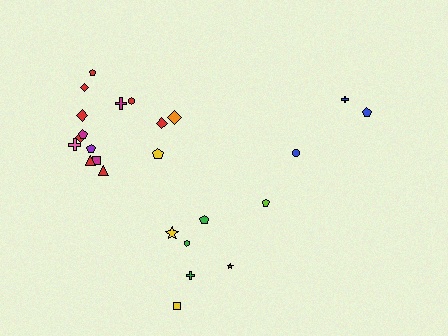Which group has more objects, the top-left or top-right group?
The top-left group.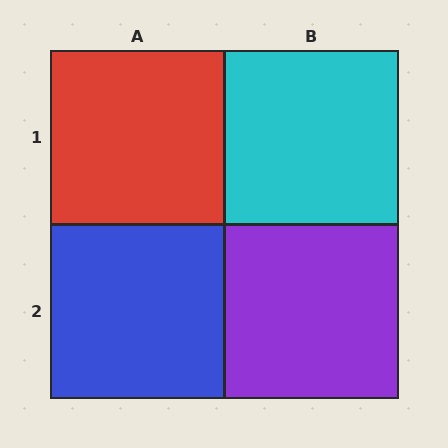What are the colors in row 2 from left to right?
Blue, purple.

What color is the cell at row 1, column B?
Cyan.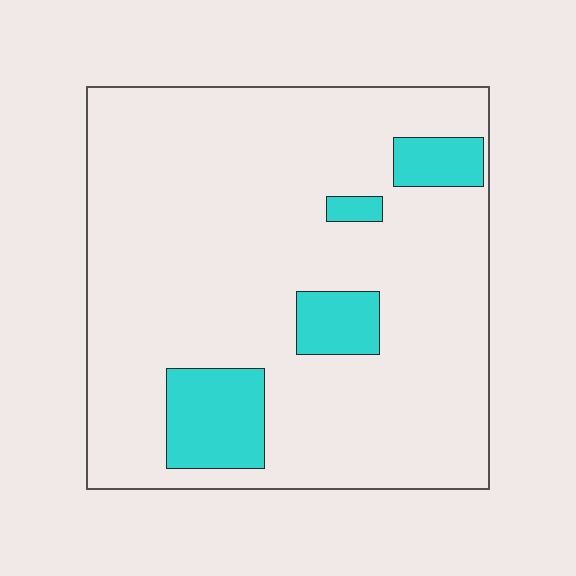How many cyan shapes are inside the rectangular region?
4.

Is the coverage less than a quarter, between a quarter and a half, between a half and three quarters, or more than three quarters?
Less than a quarter.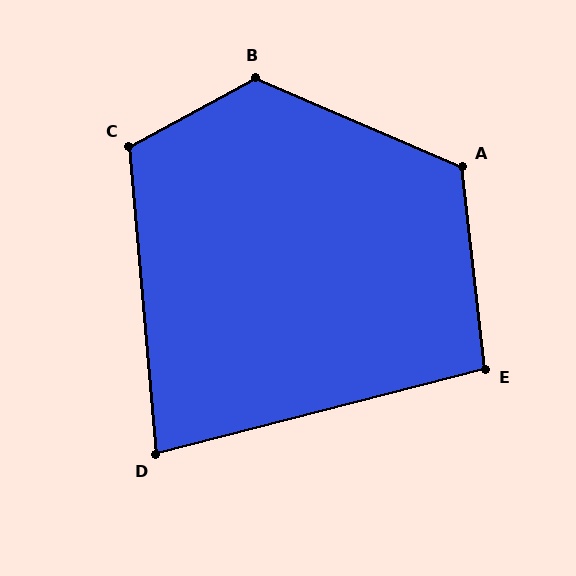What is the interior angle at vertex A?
Approximately 119 degrees (obtuse).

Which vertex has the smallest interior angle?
D, at approximately 80 degrees.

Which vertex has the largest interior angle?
B, at approximately 128 degrees.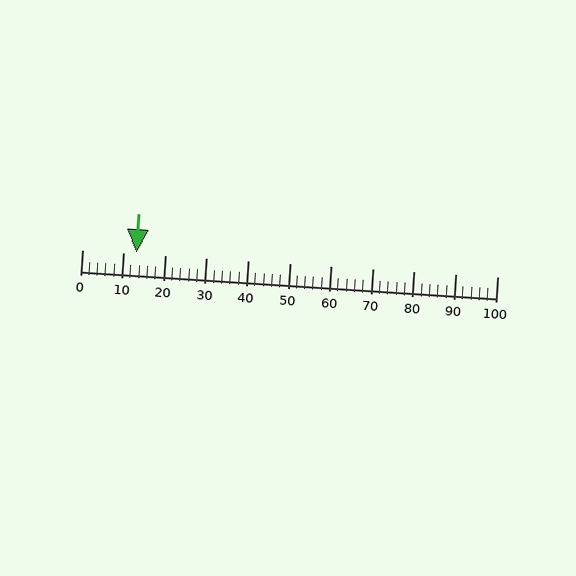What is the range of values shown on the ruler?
The ruler shows values from 0 to 100.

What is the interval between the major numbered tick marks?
The major tick marks are spaced 10 units apart.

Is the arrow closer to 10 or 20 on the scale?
The arrow is closer to 10.